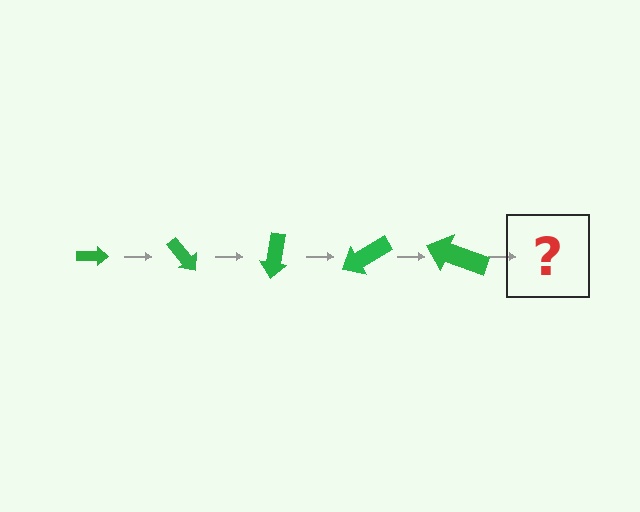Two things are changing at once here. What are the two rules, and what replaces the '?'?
The two rules are that the arrow grows larger each step and it rotates 50 degrees each step. The '?' should be an arrow, larger than the previous one and rotated 250 degrees from the start.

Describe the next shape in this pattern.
It should be an arrow, larger than the previous one and rotated 250 degrees from the start.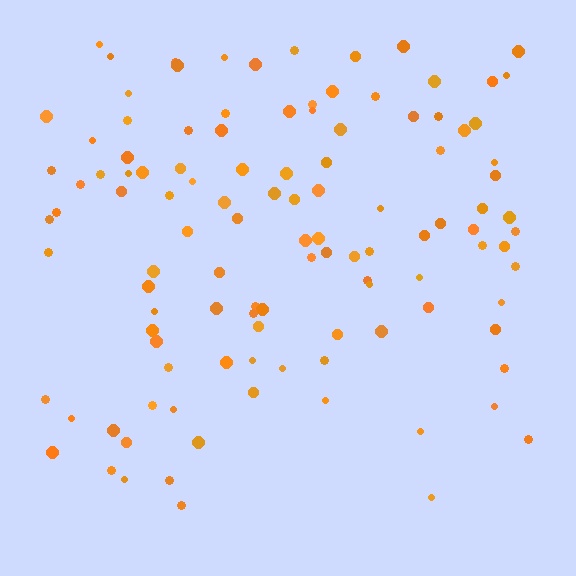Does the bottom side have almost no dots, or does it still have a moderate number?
Still a moderate number, just noticeably fewer than the top.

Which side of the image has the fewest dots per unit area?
The bottom.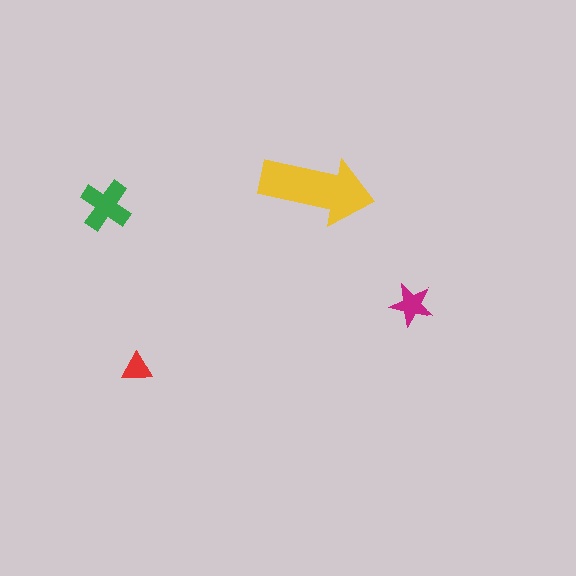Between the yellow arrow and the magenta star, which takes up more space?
The yellow arrow.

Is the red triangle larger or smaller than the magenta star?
Smaller.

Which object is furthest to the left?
The green cross is leftmost.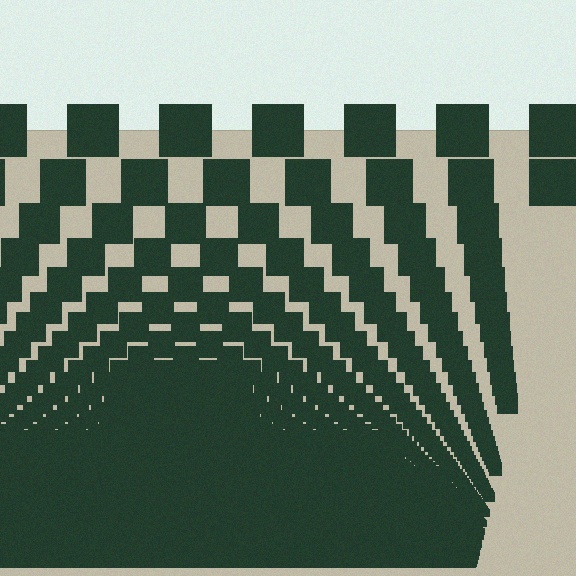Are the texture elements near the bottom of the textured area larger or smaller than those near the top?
Smaller. The gradient is inverted — elements near the bottom are smaller and denser.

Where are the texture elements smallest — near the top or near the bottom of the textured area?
Near the bottom.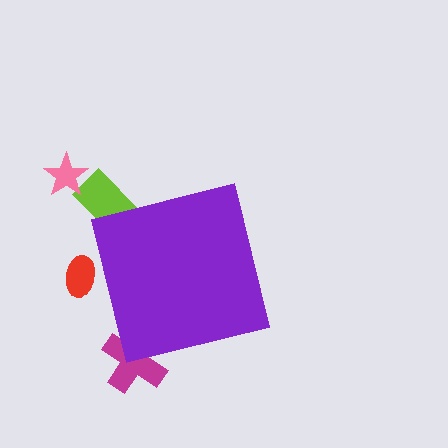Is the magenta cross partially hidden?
Yes, the magenta cross is partially hidden behind the purple square.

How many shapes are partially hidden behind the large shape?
3 shapes are partially hidden.